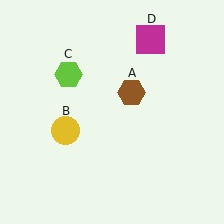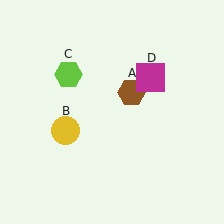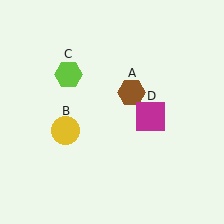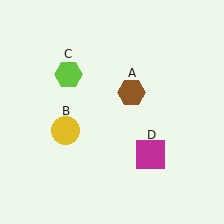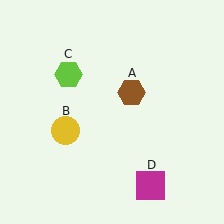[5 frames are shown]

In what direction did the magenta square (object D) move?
The magenta square (object D) moved down.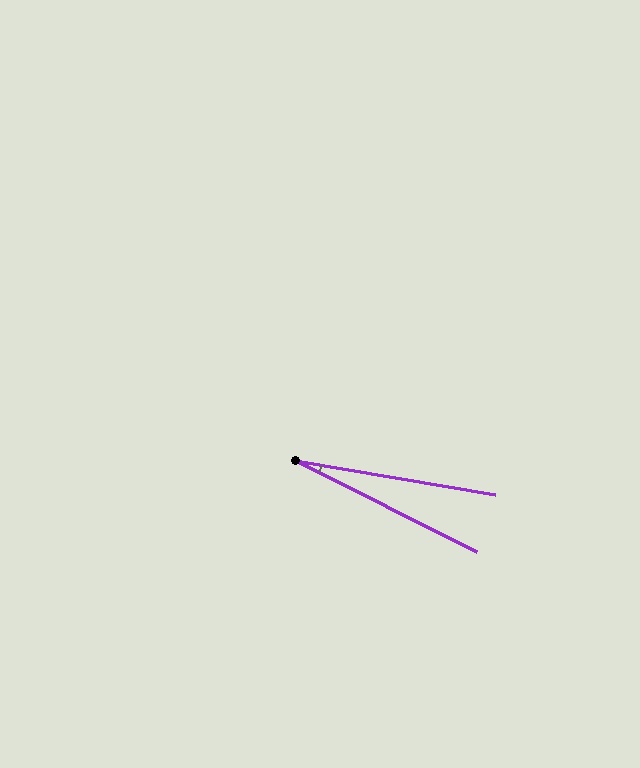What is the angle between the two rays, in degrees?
Approximately 17 degrees.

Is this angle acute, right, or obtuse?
It is acute.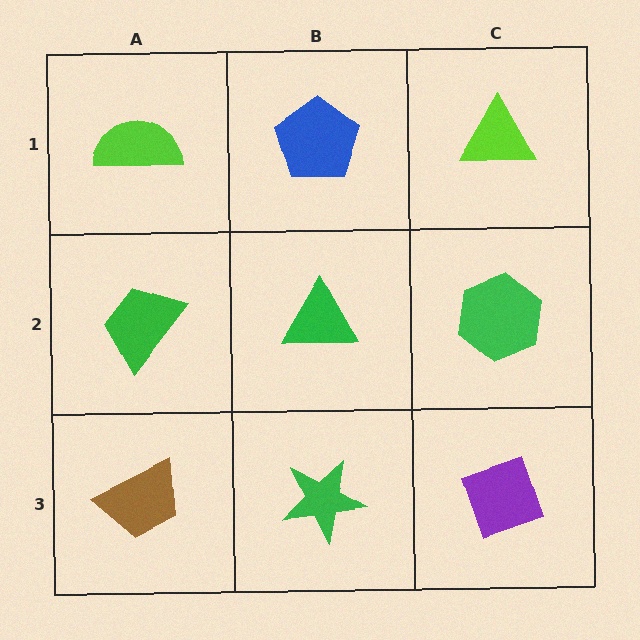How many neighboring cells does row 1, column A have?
2.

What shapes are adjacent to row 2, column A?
A lime semicircle (row 1, column A), a brown trapezoid (row 3, column A), a green triangle (row 2, column B).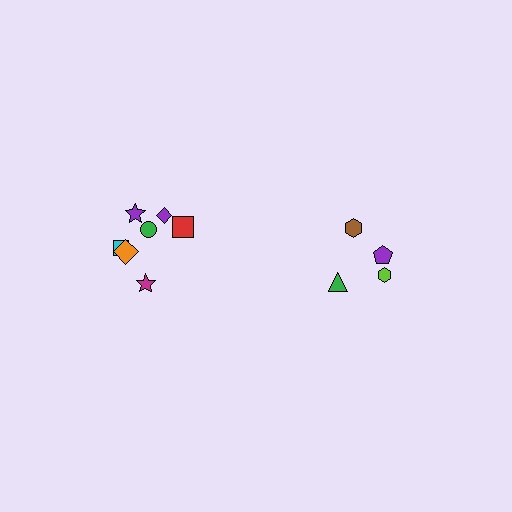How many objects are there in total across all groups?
There are 11 objects.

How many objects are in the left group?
There are 7 objects.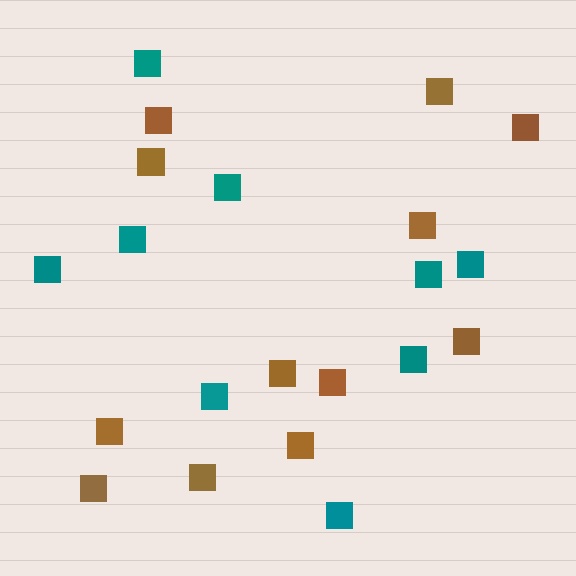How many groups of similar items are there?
There are 2 groups: one group of teal squares (9) and one group of brown squares (12).